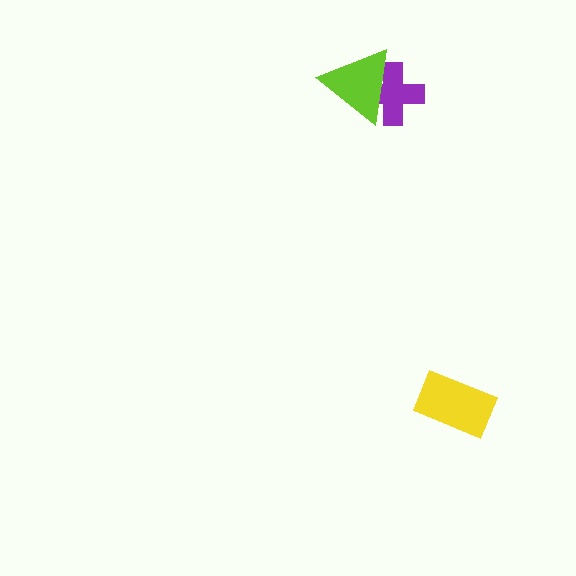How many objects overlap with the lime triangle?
1 object overlaps with the lime triangle.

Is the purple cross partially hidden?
Yes, it is partially covered by another shape.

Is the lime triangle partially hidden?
No, no other shape covers it.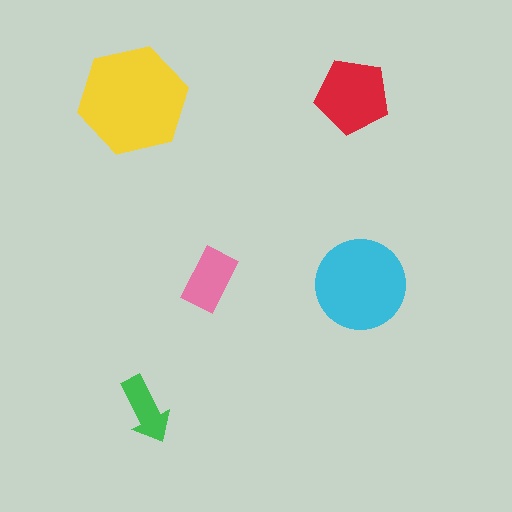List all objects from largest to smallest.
The yellow hexagon, the cyan circle, the red pentagon, the pink rectangle, the green arrow.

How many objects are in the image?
There are 5 objects in the image.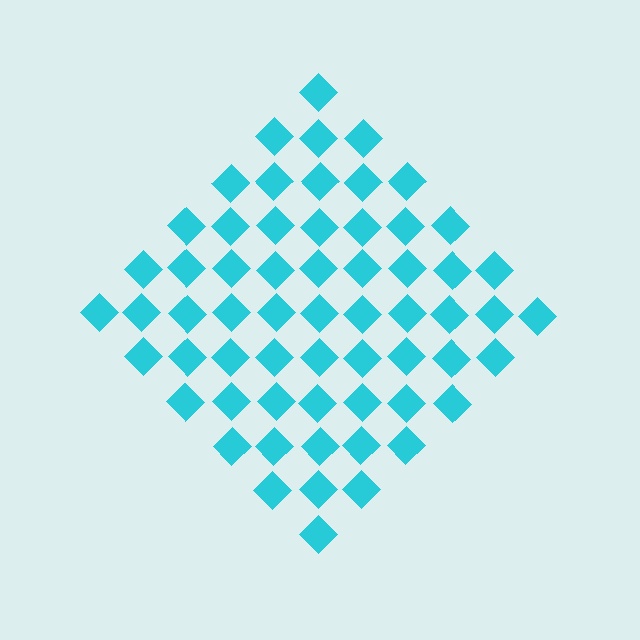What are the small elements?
The small elements are diamonds.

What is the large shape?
The large shape is a diamond.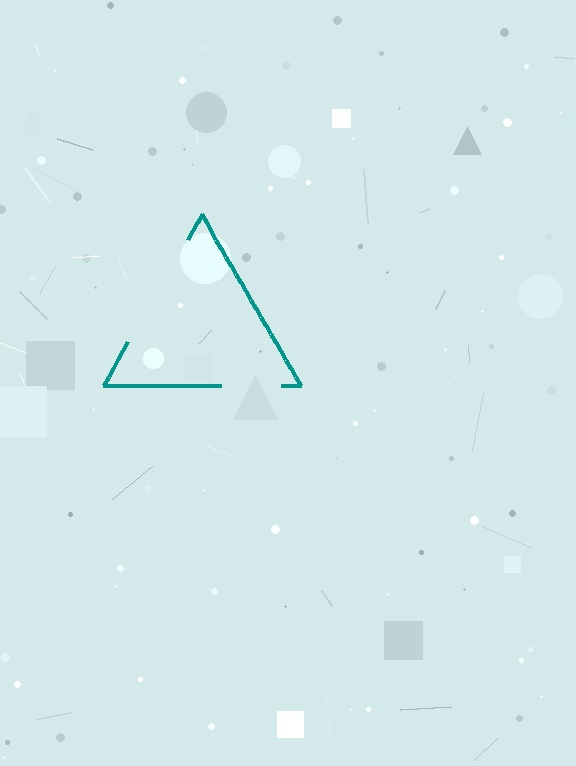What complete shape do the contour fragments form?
The contour fragments form a triangle.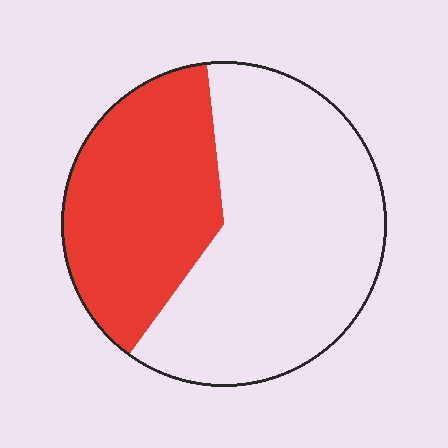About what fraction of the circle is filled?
About three eighths (3/8).